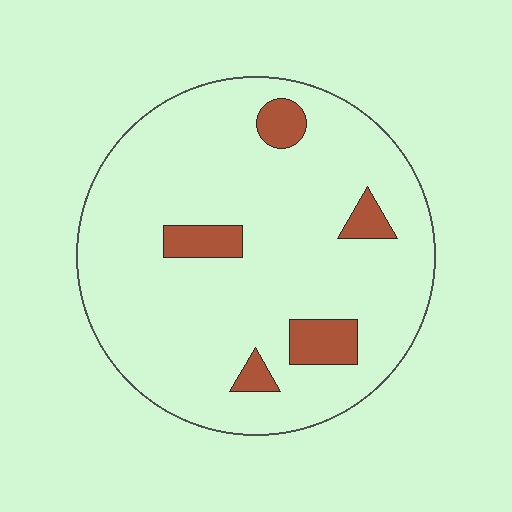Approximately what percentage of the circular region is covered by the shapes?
Approximately 10%.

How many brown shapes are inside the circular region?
5.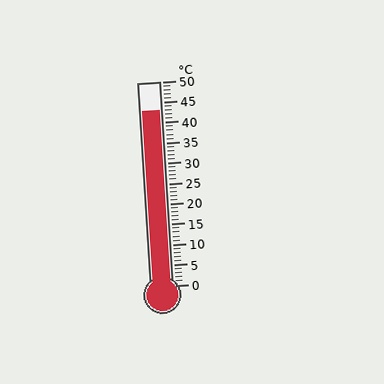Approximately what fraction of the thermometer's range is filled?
The thermometer is filled to approximately 85% of its range.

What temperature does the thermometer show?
The thermometer shows approximately 43°C.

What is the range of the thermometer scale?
The thermometer scale ranges from 0°C to 50°C.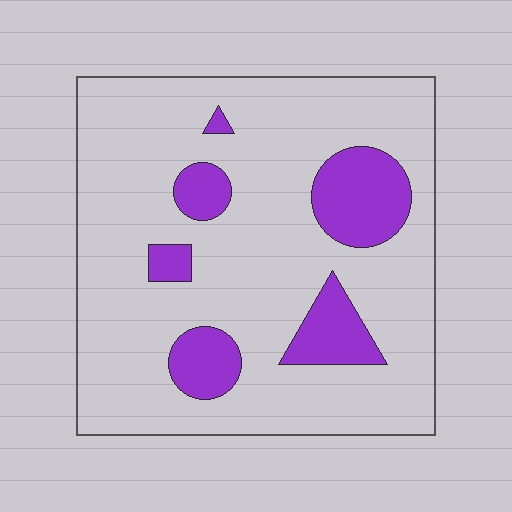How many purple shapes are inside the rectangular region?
6.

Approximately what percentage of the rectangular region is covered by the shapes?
Approximately 15%.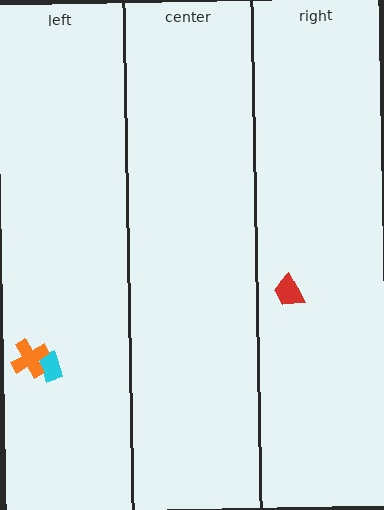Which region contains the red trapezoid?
The right region.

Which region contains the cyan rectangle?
The left region.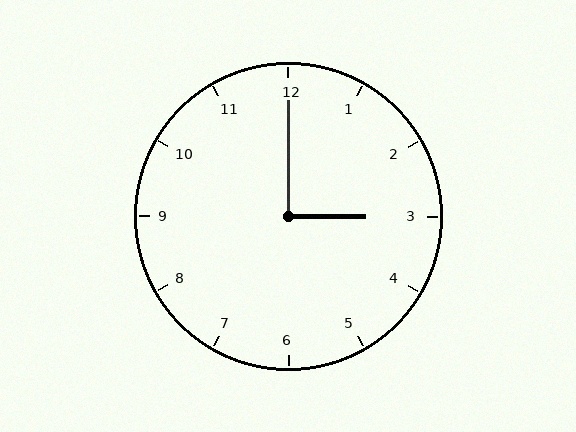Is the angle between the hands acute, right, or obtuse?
It is right.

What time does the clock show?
3:00.